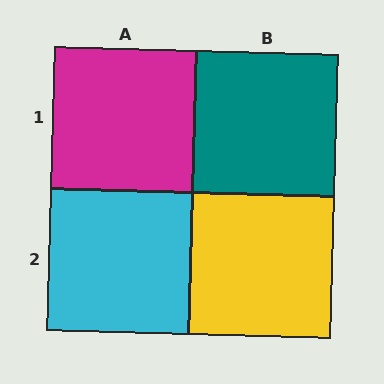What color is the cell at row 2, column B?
Yellow.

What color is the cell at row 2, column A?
Cyan.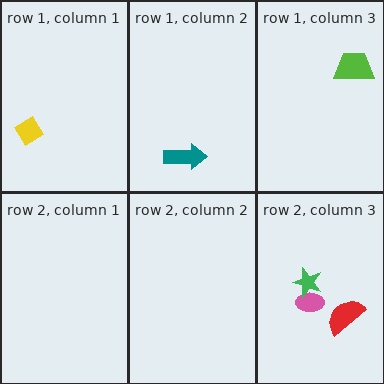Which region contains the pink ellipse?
The row 2, column 3 region.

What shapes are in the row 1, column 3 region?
The lime trapezoid.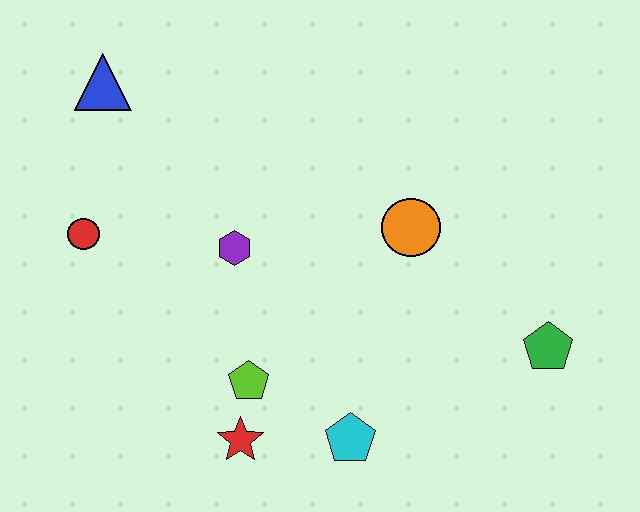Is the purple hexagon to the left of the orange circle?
Yes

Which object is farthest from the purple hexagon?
The green pentagon is farthest from the purple hexagon.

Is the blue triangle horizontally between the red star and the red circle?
Yes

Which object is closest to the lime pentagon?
The red star is closest to the lime pentagon.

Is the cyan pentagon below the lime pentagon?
Yes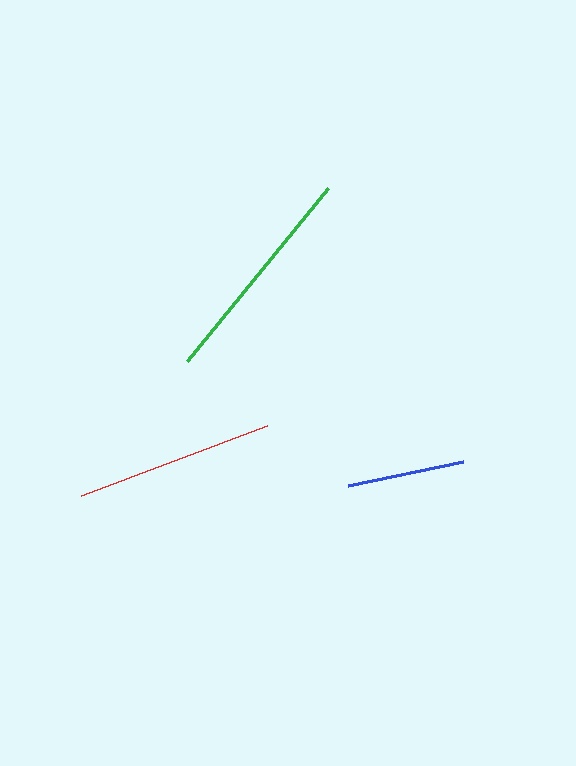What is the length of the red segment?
The red segment is approximately 199 pixels long.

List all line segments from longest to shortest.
From longest to shortest: green, red, blue.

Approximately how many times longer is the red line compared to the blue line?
The red line is approximately 1.7 times the length of the blue line.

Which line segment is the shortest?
The blue line is the shortest at approximately 117 pixels.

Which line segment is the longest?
The green line is the longest at approximately 223 pixels.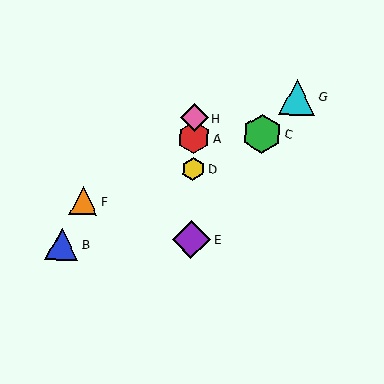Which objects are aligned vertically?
Objects A, D, E, H are aligned vertically.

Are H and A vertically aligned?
Yes, both are at x≈194.